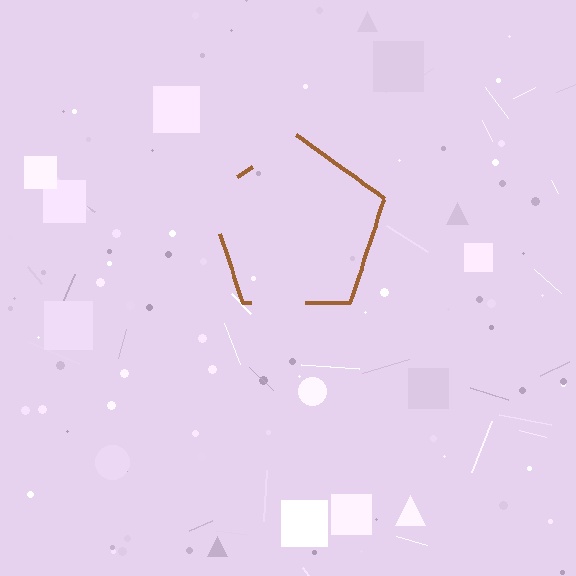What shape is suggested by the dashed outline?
The dashed outline suggests a pentagon.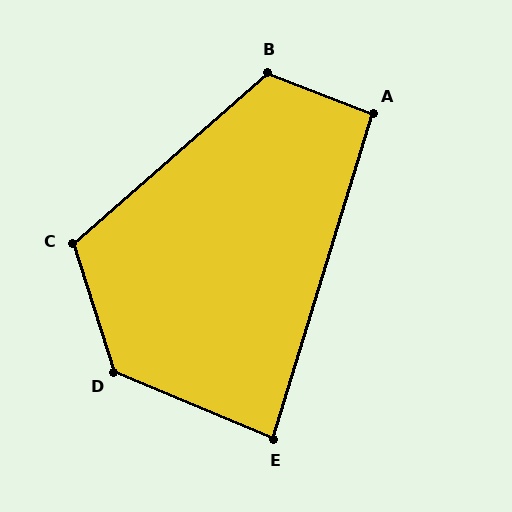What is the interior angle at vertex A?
Approximately 95 degrees (approximately right).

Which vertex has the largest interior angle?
D, at approximately 130 degrees.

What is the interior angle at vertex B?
Approximately 117 degrees (obtuse).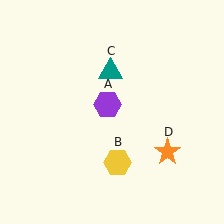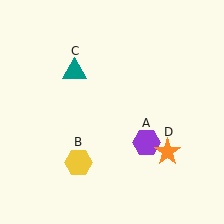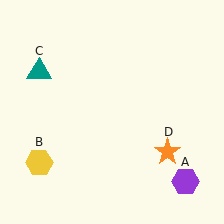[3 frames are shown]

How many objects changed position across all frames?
3 objects changed position: purple hexagon (object A), yellow hexagon (object B), teal triangle (object C).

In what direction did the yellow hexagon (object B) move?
The yellow hexagon (object B) moved left.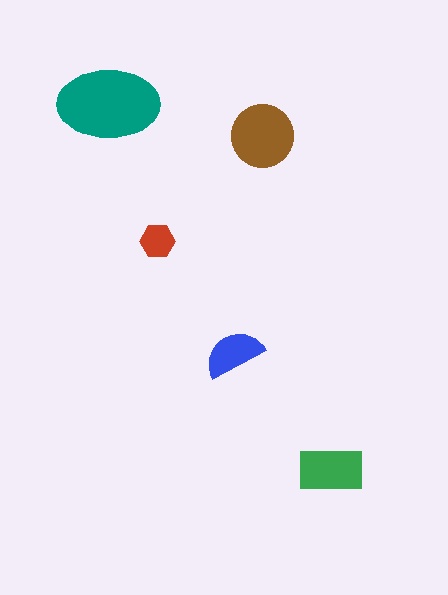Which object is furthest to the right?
The green rectangle is rightmost.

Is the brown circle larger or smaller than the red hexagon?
Larger.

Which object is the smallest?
The red hexagon.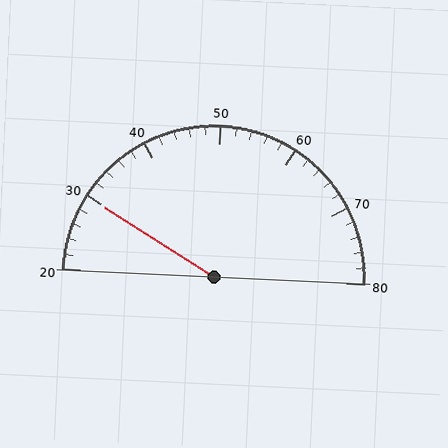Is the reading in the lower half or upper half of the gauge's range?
The reading is in the lower half of the range (20 to 80).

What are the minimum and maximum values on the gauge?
The gauge ranges from 20 to 80.